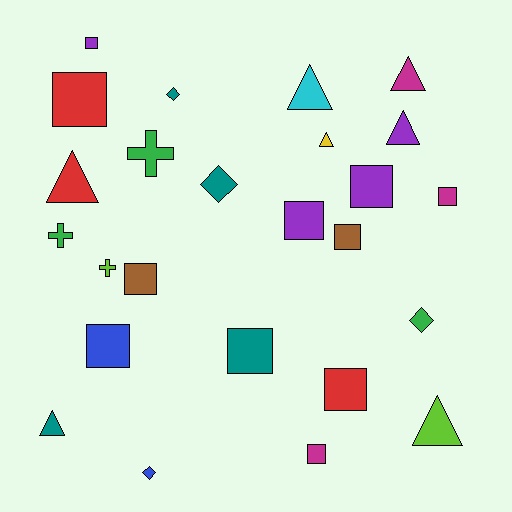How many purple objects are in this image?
There are 4 purple objects.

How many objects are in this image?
There are 25 objects.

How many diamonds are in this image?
There are 4 diamonds.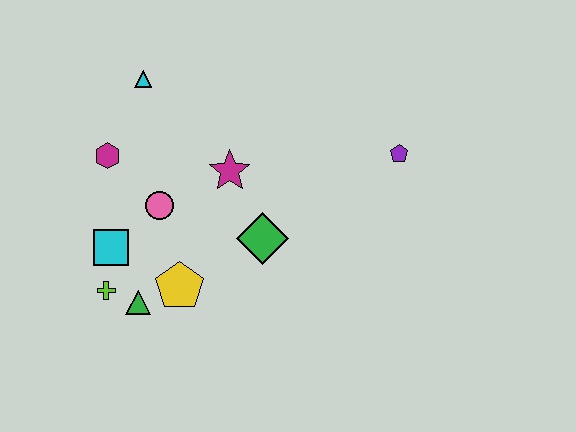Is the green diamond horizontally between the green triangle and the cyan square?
No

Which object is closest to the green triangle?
The lime cross is closest to the green triangle.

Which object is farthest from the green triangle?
The purple pentagon is farthest from the green triangle.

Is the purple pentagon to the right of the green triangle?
Yes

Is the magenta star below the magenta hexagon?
Yes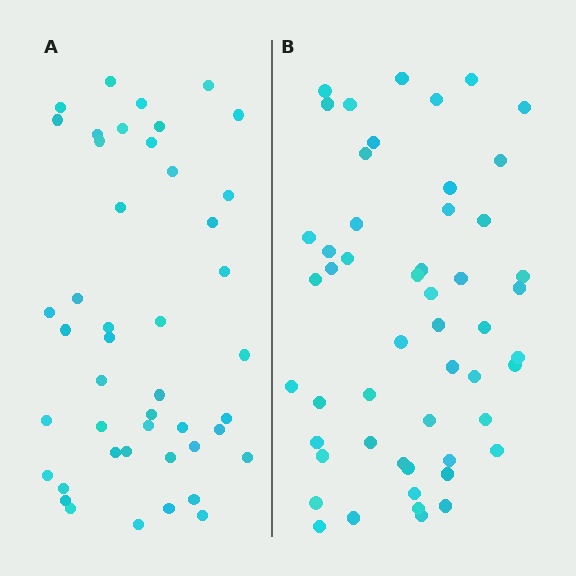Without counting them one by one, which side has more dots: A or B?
Region B (the right region) has more dots.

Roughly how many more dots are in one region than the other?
Region B has roughly 8 or so more dots than region A.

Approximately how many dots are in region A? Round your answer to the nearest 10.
About 40 dots. (The exact count is 45, which rounds to 40.)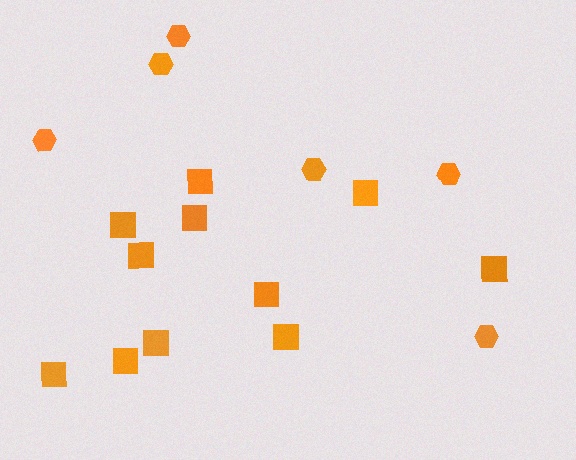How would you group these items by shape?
There are 2 groups: one group of hexagons (6) and one group of squares (11).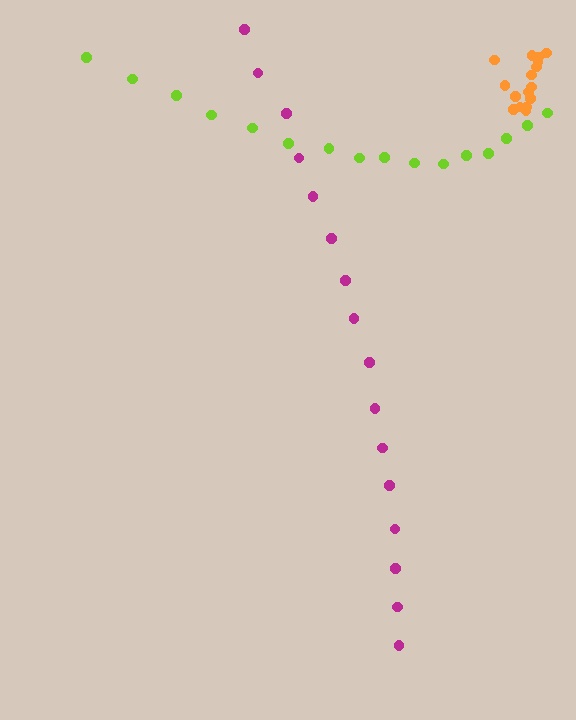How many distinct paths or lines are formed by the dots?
There are 3 distinct paths.